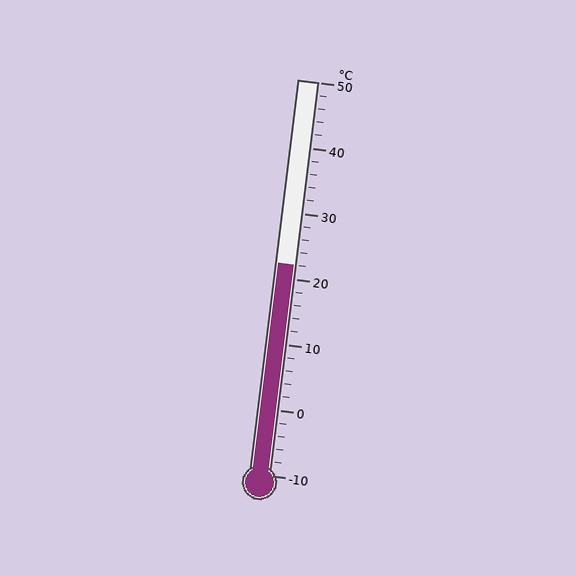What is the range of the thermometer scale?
The thermometer scale ranges from -10°C to 50°C.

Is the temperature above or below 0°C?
The temperature is above 0°C.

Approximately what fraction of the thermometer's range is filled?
The thermometer is filled to approximately 55% of its range.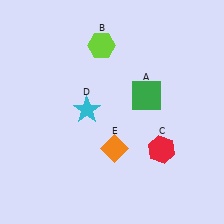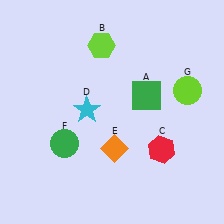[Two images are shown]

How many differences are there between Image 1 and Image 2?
There are 2 differences between the two images.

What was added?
A green circle (F), a lime circle (G) were added in Image 2.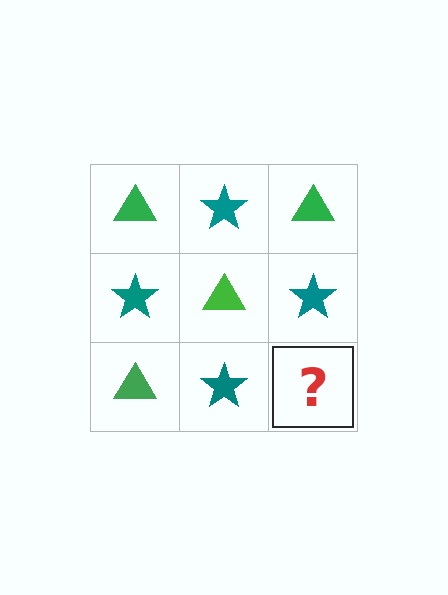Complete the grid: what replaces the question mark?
The question mark should be replaced with a green triangle.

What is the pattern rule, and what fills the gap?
The rule is that it alternates green triangle and teal star in a checkerboard pattern. The gap should be filled with a green triangle.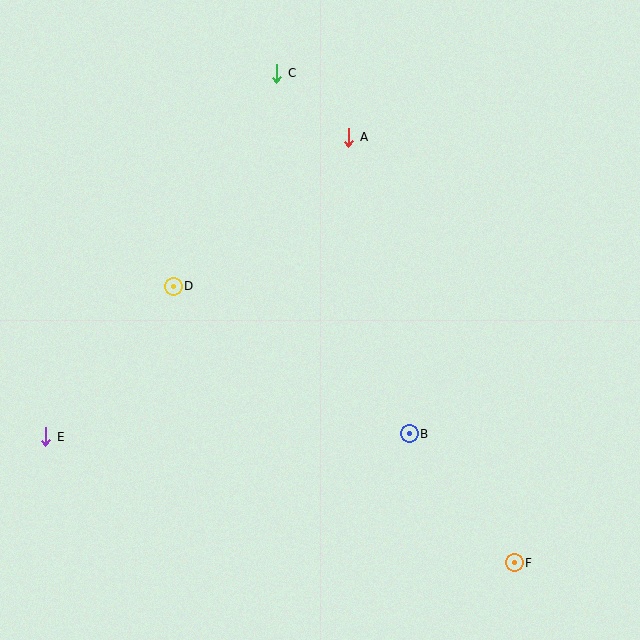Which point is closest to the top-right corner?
Point A is closest to the top-right corner.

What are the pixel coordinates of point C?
Point C is at (277, 73).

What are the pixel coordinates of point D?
Point D is at (173, 286).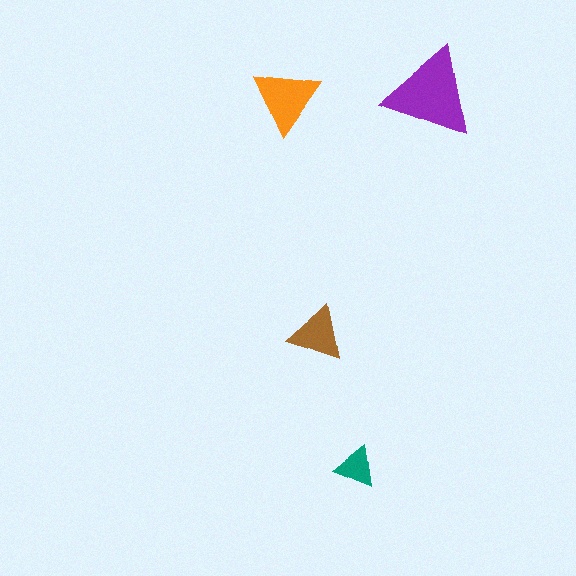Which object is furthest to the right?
The purple triangle is rightmost.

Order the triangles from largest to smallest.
the purple one, the orange one, the brown one, the teal one.